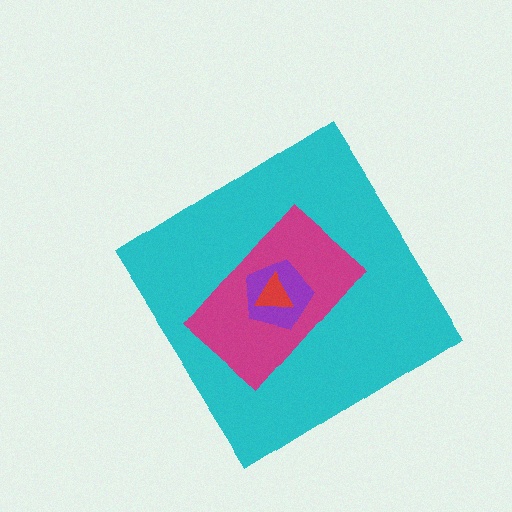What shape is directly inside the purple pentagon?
The red triangle.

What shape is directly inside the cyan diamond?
The magenta rectangle.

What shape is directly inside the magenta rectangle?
The purple pentagon.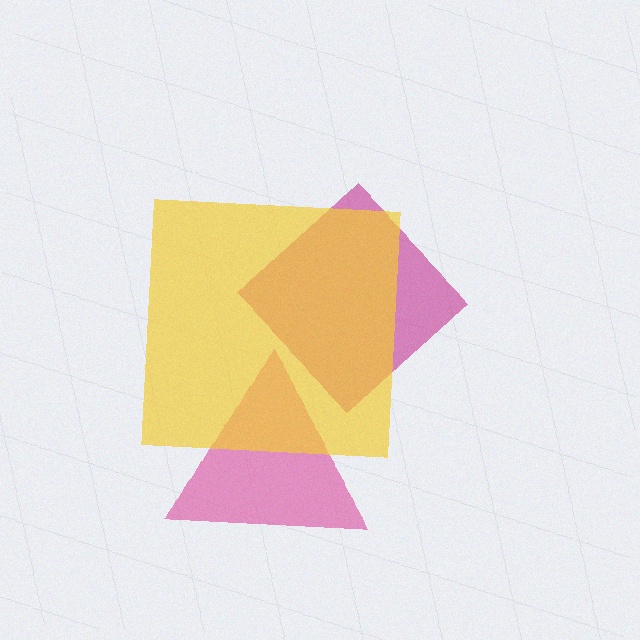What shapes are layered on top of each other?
The layered shapes are: a magenta diamond, a pink triangle, a yellow square.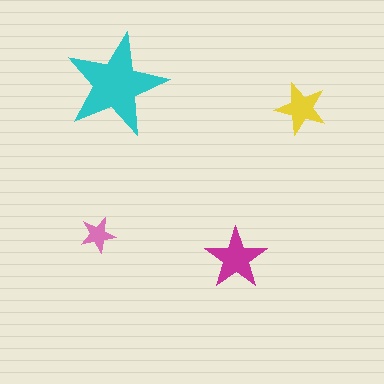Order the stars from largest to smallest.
the cyan one, the magenta one, the yellow one, the pink one.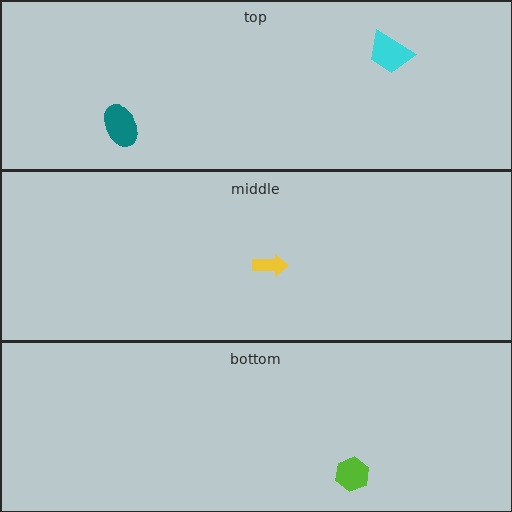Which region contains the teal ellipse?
The top region.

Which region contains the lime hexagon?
The bottom region.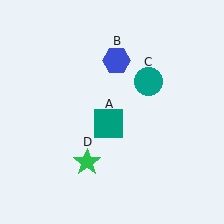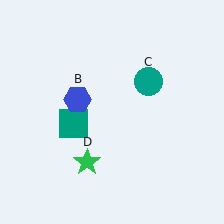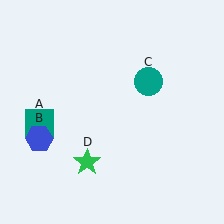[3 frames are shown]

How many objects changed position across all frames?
2 objects changed position: teal square (object A), blue hexagon (object B).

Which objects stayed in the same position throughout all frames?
Teal circle (object C) and green star (object D) remained stationary.